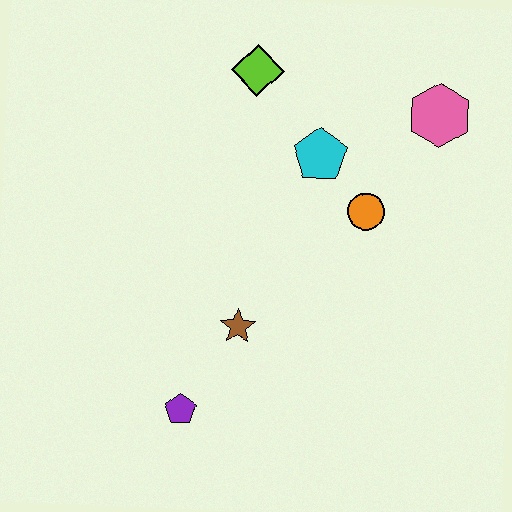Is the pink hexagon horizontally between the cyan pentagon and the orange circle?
No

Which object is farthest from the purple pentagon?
The pink hexagon is farthest from the purple pentagon.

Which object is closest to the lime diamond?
The cyan pentagon is closest to the lime diamond.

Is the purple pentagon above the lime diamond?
No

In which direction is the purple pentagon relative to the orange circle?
The purple pentagon is below the orange circle.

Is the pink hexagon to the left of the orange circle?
No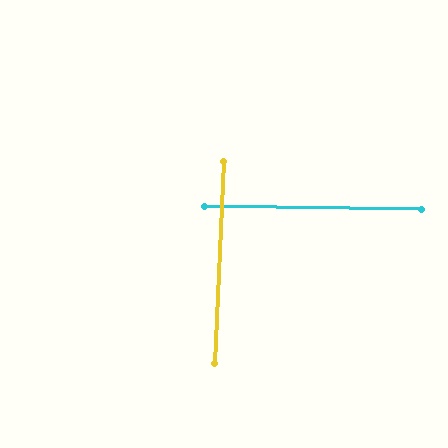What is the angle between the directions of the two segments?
Approximately 88 degrees.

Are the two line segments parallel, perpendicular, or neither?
Perpendicular — they meet at approximately 88°.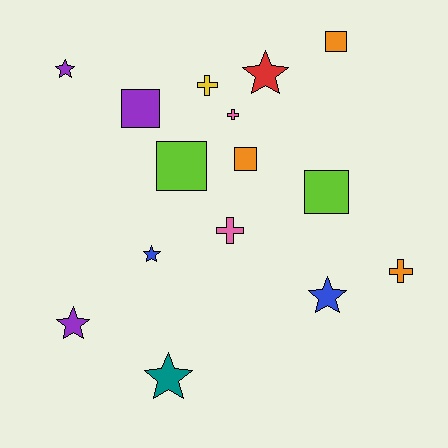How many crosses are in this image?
There are 4 crosses.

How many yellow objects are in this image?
There is 1 yellow object.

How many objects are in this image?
There are 15 objects.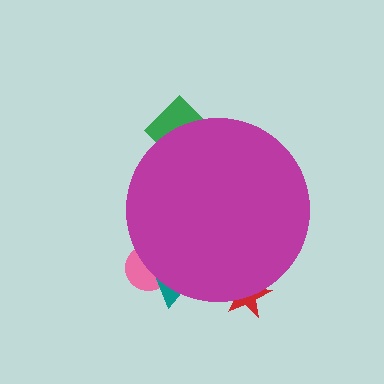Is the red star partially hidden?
Yes, the red star is partially hidden behind the magenta circle.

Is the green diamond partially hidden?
Yes, the green diamond is partially hidden behind the magenta circle.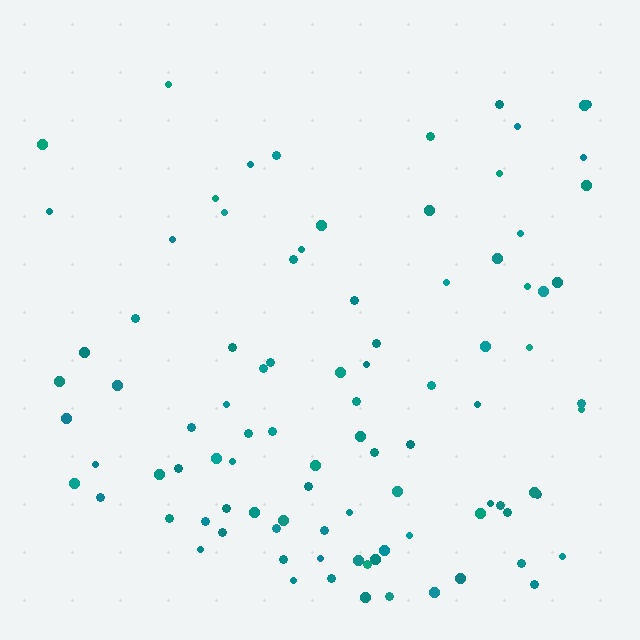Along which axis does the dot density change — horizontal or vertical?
Vertical.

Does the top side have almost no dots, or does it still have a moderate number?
Still a moderate number, just noticeably fewer than the bottom.